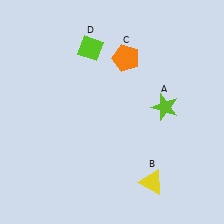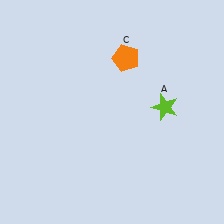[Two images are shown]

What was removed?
The lime diamond (D), the yellow triangle (B) were removed in Image 2.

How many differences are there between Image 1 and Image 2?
There are 2 differences between the two images.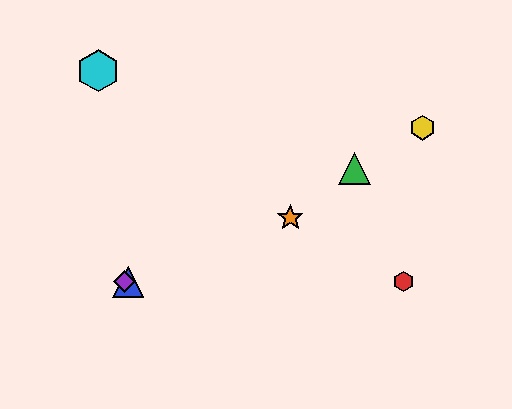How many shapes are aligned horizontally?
3 shapes (the red hexagon, the blue triangle, the purple diamond) are aligned horizontally.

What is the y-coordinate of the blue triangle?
The blue triangle is at y≈282.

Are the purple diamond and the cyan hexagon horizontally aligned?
No, the purple diamond is at y≈282 and the cyan hexagon is at y≈71.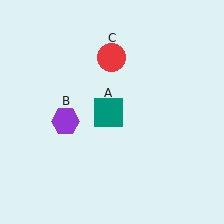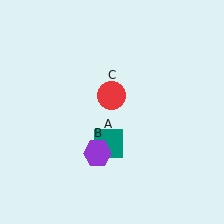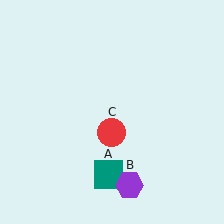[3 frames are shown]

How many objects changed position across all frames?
3 objects changed position: teal square (object A), purple hexagon (object B), red circle (object C).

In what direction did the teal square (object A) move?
The teal square (object A) moved down.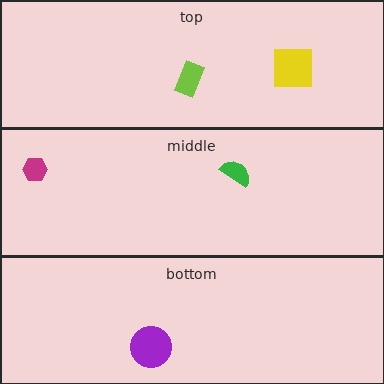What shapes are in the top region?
The yellow square, the lime rectangle.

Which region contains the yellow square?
The top region.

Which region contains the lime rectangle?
The top region.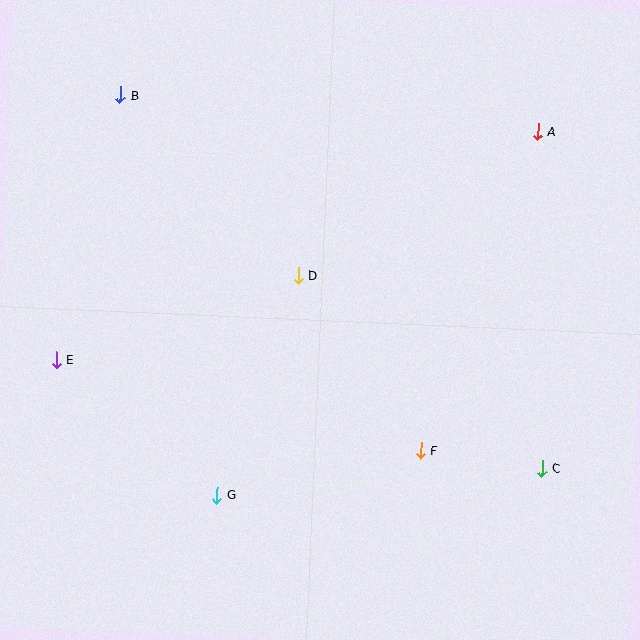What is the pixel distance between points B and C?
The distance between B and C is 563 pixels.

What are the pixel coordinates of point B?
Point B is at (120, 95).